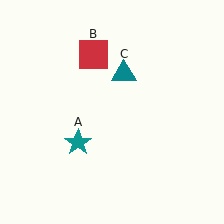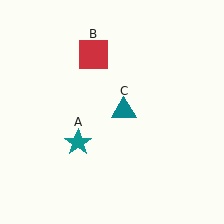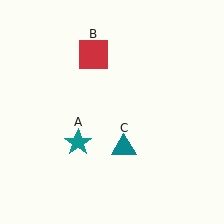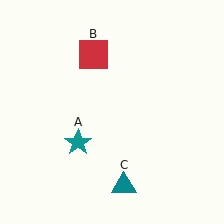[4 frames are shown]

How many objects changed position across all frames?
1 object changed position: teal triangle (object C).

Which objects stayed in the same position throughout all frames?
Teal star (object A) and red square (object B) remained stationary.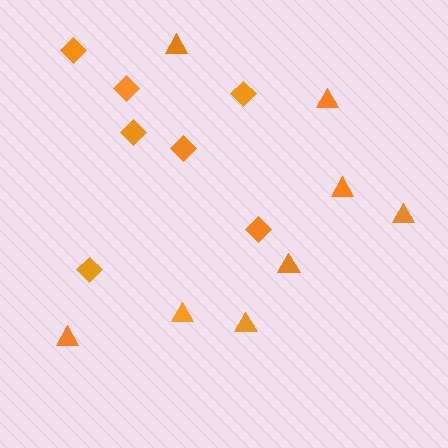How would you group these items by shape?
There are 2 groups: one group of triangles (8) and one group of diamonds (7).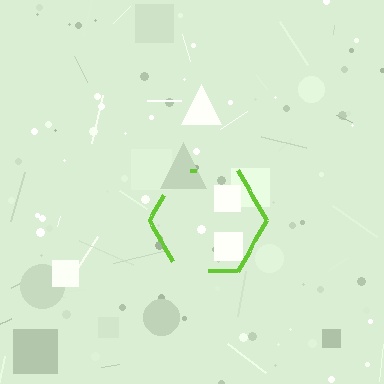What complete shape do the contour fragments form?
The contour fragments form a hexagon.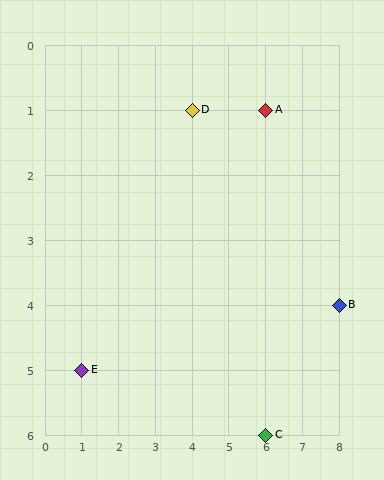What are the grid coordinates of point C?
Point C is at grid coordinates (6, 6).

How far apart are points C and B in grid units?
Points C and B are 2 columns and 2 rows apart (about 2.8 grid units diagonally).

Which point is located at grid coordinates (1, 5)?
Point E is at (1, 5).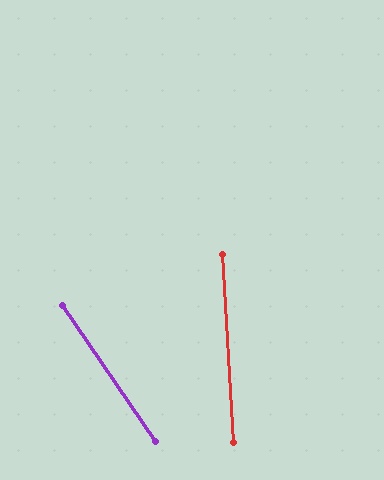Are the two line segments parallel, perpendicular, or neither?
Neither parallel nor perpendicular — they differ by about 31°.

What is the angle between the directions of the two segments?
Approximately 31 degrees.